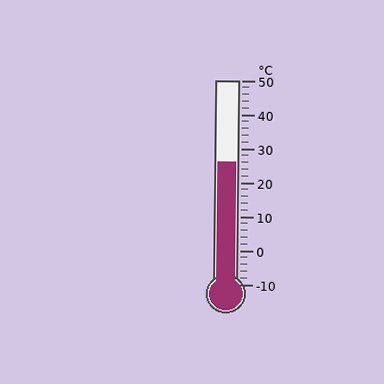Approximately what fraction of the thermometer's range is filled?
The thermometer is filled to approximately 60% of its range.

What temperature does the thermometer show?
The thermometer shows approximately 26°C.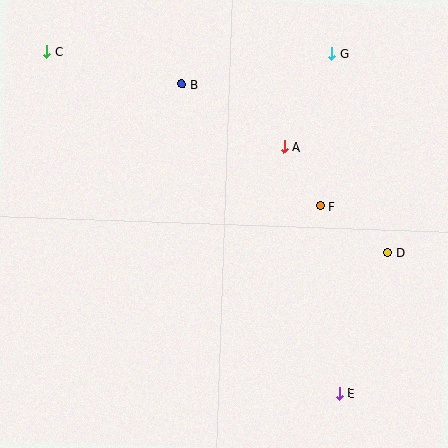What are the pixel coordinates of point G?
Point G is at (332, 53).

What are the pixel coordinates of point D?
Point D is at (388, 253).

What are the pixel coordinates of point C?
Point C is at (47, 52).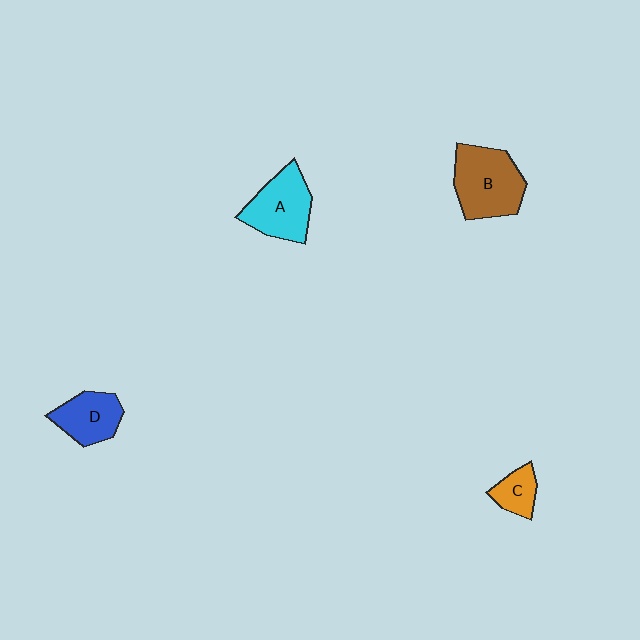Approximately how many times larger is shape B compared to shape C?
Approximately 2.5 times.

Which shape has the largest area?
Shape B (brown).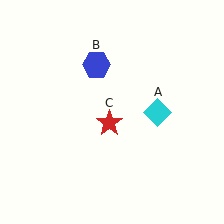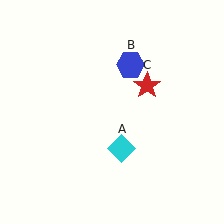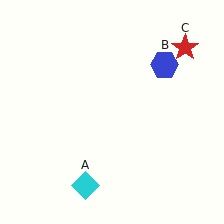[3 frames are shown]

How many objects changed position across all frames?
3 objects changed position: cyan diamond (object A), blue hexagon (object B), red star (object C).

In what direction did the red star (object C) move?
The red star (object C) moved up and to the right.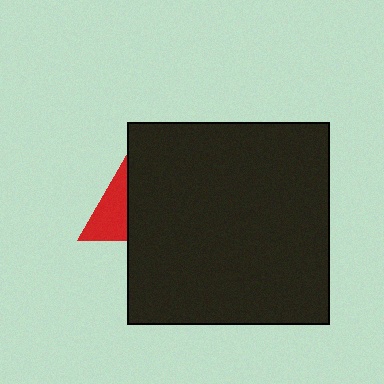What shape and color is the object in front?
The object in front is a black square.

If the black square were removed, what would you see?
You would see the complete red triangle.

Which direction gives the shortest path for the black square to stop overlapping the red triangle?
Moving right gives the shortest separation.